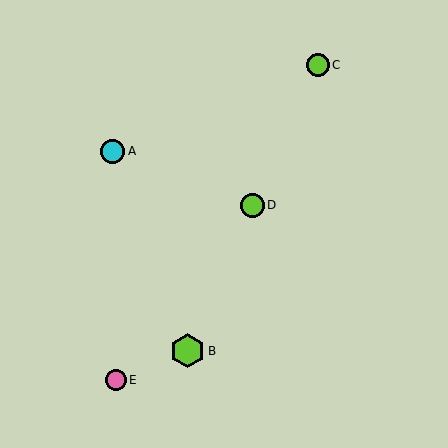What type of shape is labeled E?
Shape E is a pink circle.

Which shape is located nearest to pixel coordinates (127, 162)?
The cyan circle (labeled A) at (113, 151) is nearest to that location.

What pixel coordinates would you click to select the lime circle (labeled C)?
Click at (318, 65) to select the lime circle C.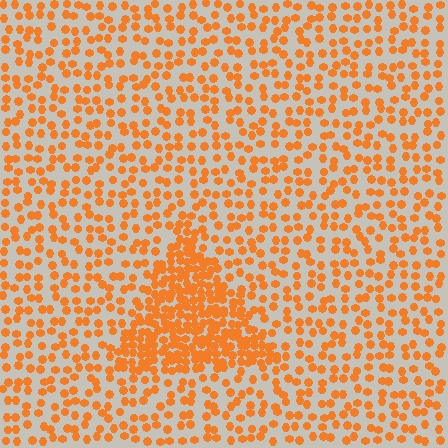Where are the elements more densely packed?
The elements are more densely packed inside the triangle boundary.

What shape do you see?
I see a triangle.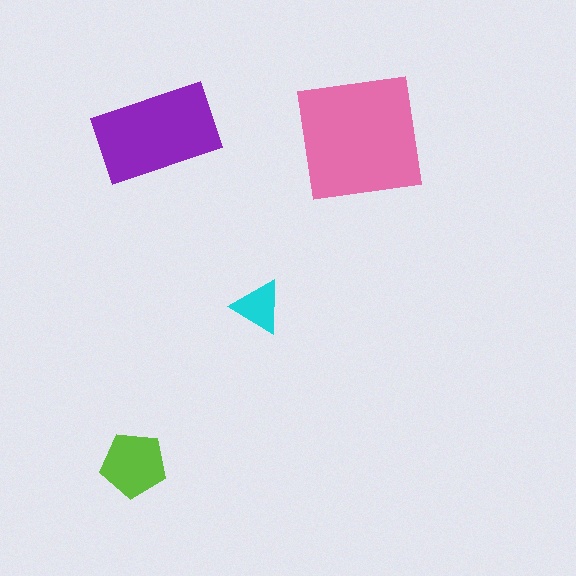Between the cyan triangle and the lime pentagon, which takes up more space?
The lime pentagon.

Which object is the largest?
The pink square.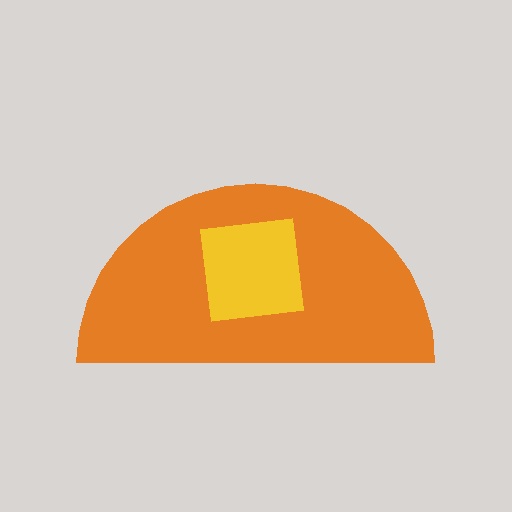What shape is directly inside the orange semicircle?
The yellow square.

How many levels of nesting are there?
2.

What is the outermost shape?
The orange semicircle.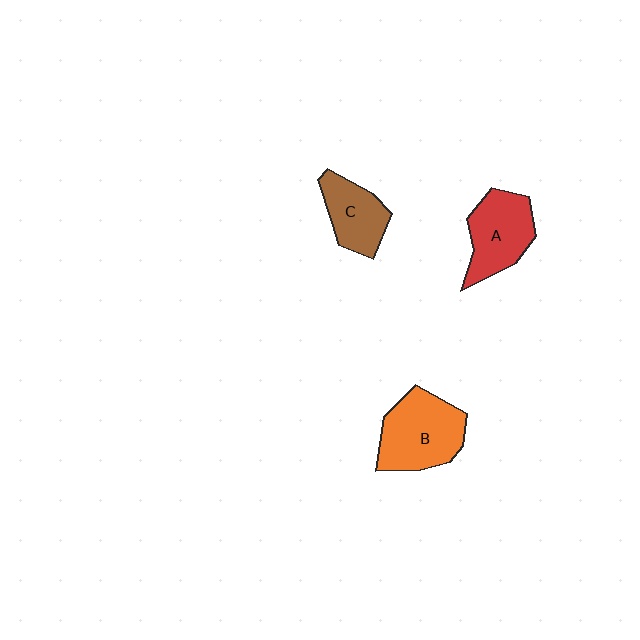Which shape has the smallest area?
Shape C (brown).